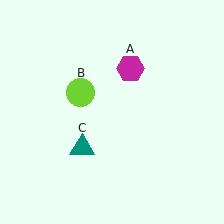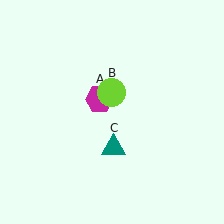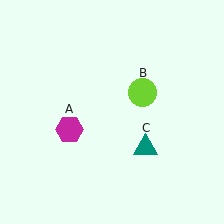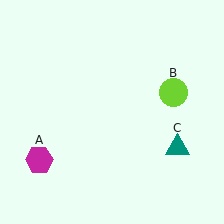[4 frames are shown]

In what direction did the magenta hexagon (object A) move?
The magenta hexagon (object A) moved down and to the left.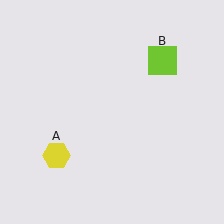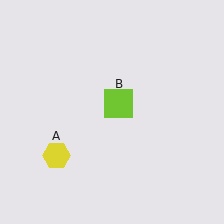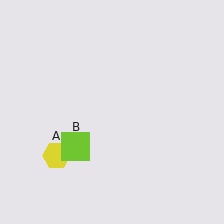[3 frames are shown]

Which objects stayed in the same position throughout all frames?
Yellow hexagon (object A) remained stationary.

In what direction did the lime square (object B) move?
The lime square (object B) moved down and to the left.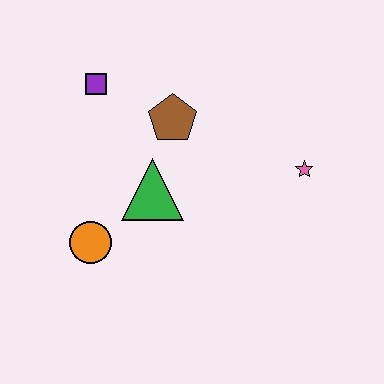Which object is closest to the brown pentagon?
The green triangle is closest to the brown pentagon.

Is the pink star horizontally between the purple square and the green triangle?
No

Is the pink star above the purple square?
No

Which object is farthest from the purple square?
The pink star is farthest from the purple square.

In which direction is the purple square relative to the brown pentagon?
The purple square is to the left of the brown pentagon.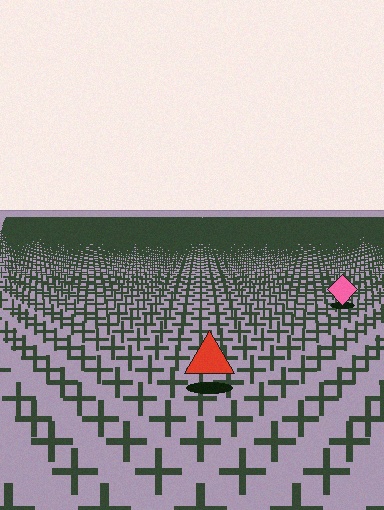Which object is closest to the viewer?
The red triangle is closest. The texture marks near it are larger and more spread out.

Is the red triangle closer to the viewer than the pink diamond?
Yes. The red triangle is closer — you can tell from the texture gradient: the ground texture is coarser near it.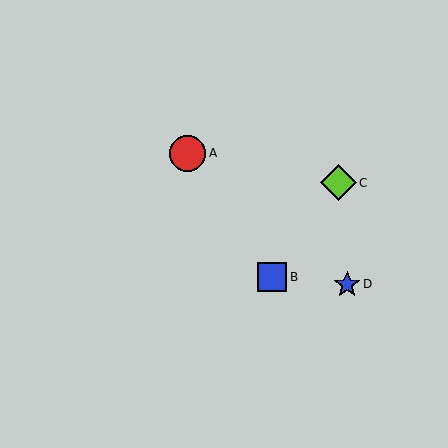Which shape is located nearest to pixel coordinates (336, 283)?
The blue star (labeled D) at (347, 284) is nearest to that location.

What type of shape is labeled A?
Shape A is a red circle.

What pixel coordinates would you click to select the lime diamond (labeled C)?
Click at (339, 183) to select the lime diamond C.